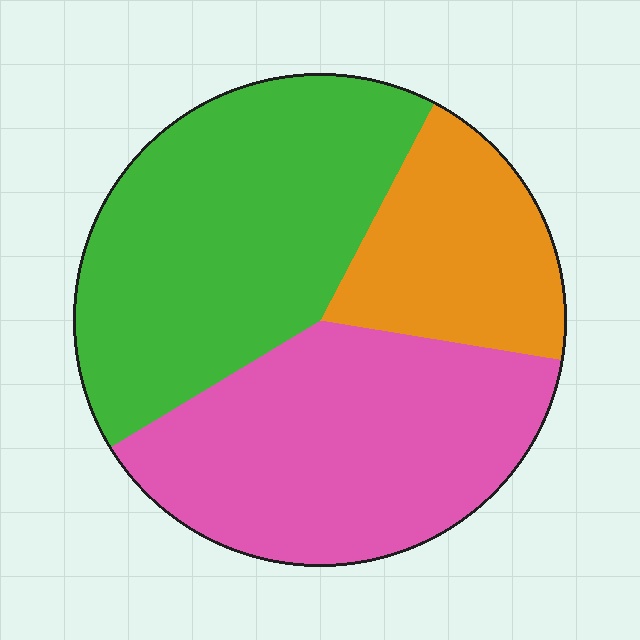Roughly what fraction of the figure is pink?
Pink covers roughly 40% of the figure.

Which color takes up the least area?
Orange, at roughly 20%.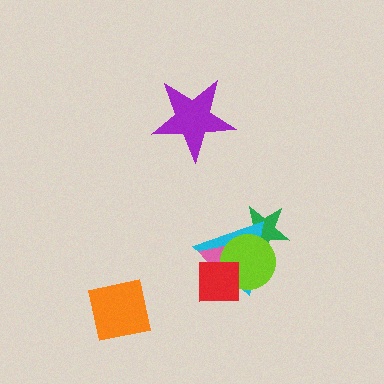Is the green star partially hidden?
Yes, it is partially covered by another shape.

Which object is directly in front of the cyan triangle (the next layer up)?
The pink triangle is directly in front of the cyan triangle.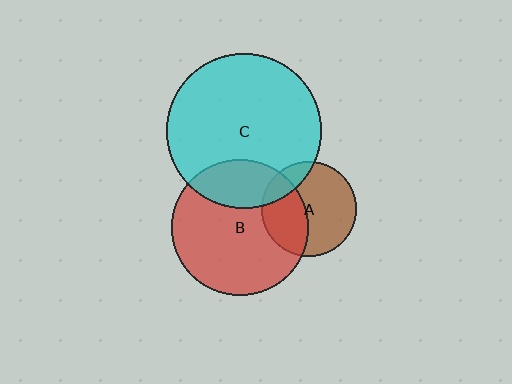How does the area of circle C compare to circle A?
Approximately 2.7 times.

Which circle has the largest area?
Circle C (cyan).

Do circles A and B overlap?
Yes.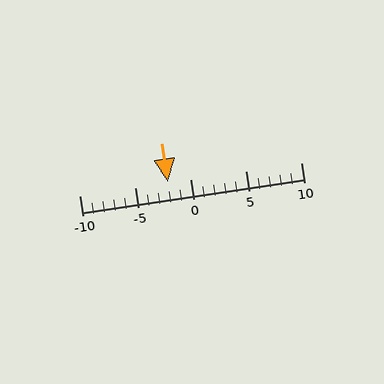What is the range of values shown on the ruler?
The ruler shows values from -10 to 10.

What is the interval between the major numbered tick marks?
The major tick marks are spaced 5 units apart.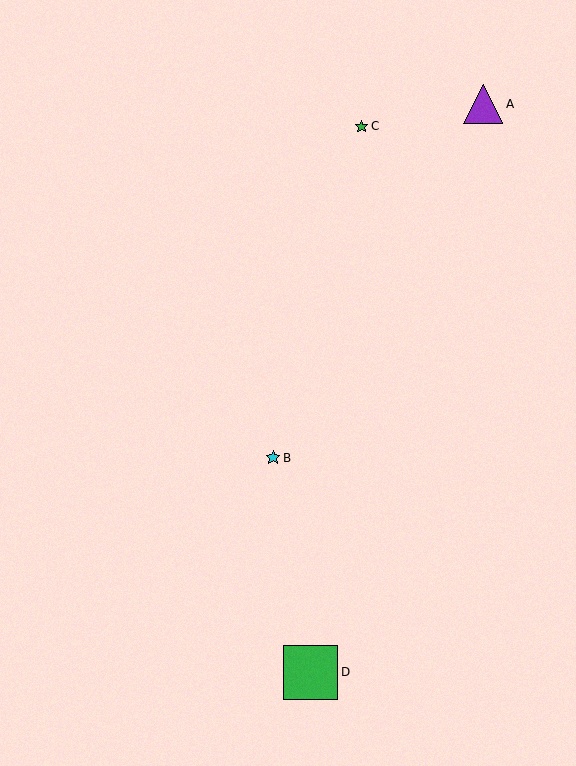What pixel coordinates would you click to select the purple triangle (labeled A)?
Click at (483, 104) to select the purple triangle A.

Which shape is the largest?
The green square (labeled D) is the largest.